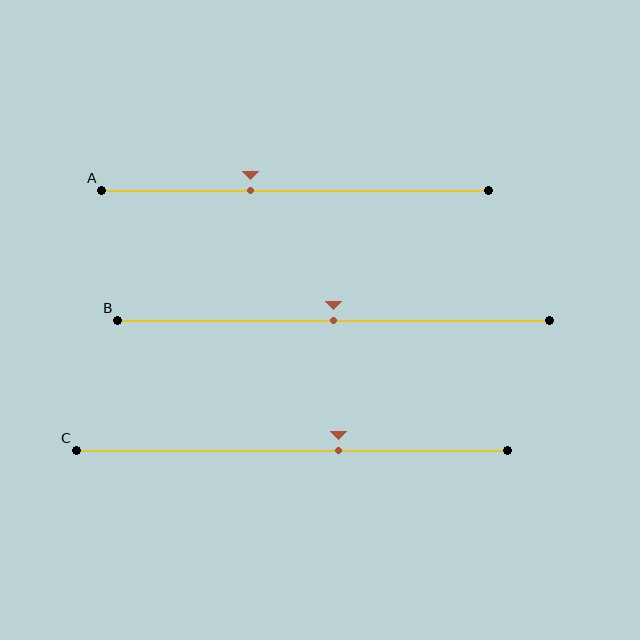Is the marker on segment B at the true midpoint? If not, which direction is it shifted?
Yes, the marker on segment B is at the true midpoint.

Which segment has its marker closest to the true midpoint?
Segment B has its marker closest to the true midpoint.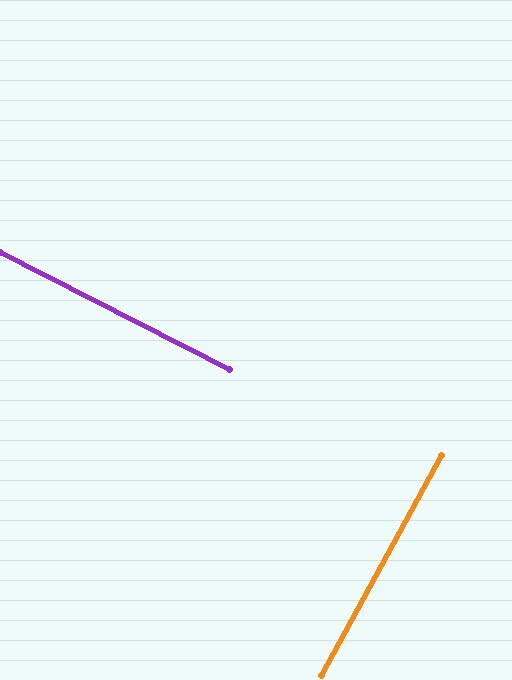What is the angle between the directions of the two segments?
Approximately 88 degrees.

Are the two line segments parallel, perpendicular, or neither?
Perpendicular — they meet at approximately 88°.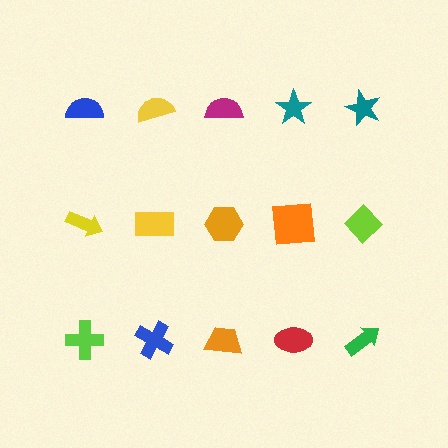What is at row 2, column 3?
An orange hexagon.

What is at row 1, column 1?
A blue semicircle.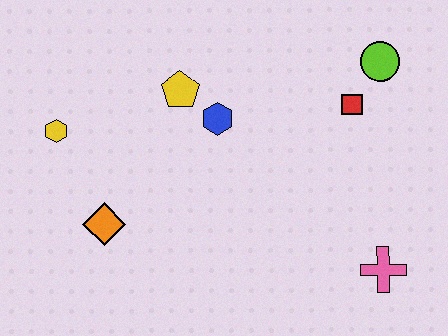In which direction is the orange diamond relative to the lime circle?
The orange diamond is to the left of the lime circle.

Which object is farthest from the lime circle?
The yellow hexagon is farthest from the lime circle.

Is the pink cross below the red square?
Yes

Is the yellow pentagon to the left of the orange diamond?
No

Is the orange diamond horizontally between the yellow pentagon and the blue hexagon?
No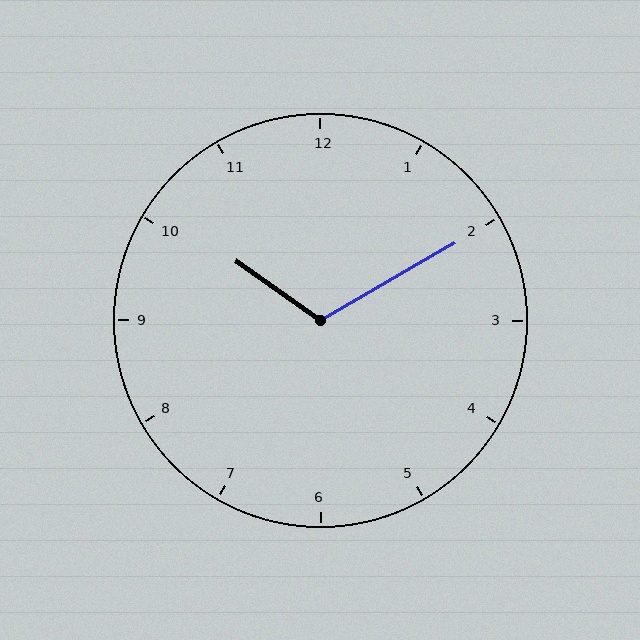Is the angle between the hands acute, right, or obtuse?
It is obtuse.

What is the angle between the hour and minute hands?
Approximately 115 degrees.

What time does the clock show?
10:10.